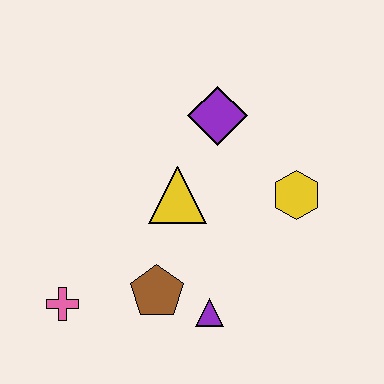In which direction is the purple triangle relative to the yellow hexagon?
The purple triangle is below the yellow hexagon.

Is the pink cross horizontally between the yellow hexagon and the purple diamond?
No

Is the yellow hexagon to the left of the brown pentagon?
No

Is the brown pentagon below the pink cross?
No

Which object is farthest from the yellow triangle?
The pink cross is farthest from the yellow triangle.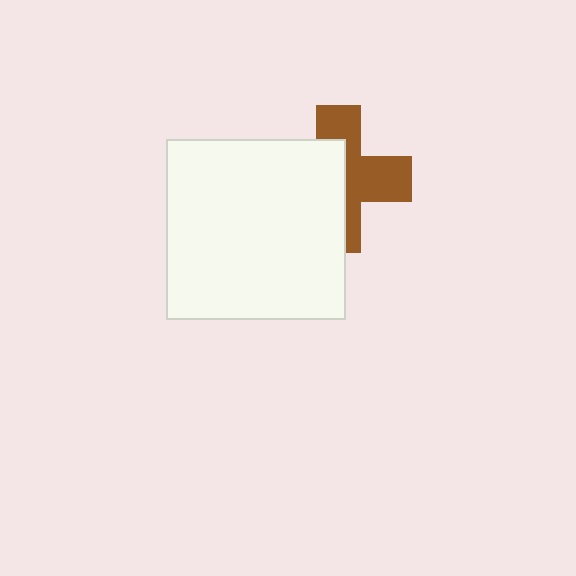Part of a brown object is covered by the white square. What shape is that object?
It is a cross.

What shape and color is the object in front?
The object in front is a white square.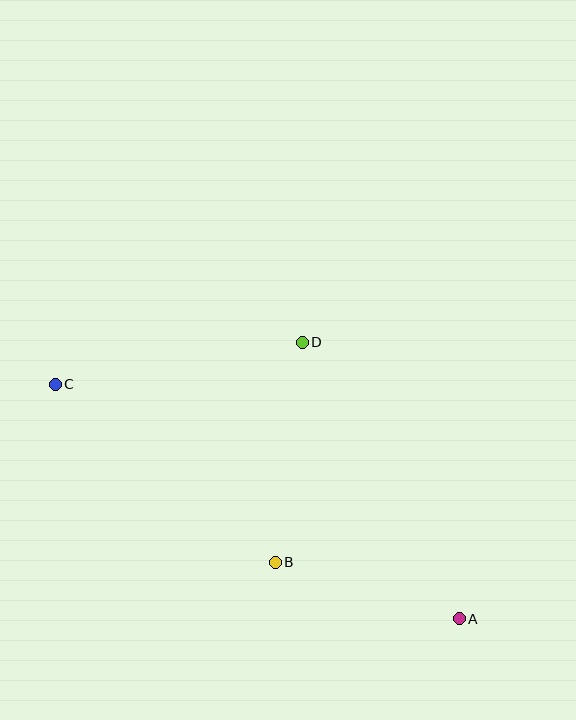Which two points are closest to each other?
Points A and B are closest to each other.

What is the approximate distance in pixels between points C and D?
The distance between C and D is approximately 250 pixels.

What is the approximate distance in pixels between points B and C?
The distance between B and C is approximately 283 pixels.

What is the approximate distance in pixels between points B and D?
The distance between B and D is approximately 222 pixels.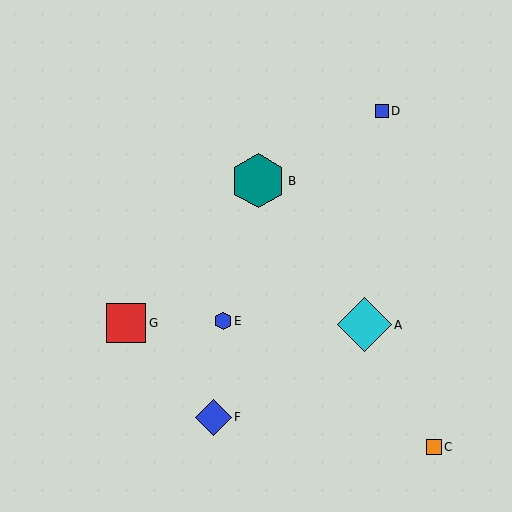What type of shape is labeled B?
Shape B is a teal hexagon.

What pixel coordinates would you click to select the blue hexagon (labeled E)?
Click at (223, 321) to select the blue hexagon E.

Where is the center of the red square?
The center of the red square is at (126, 323).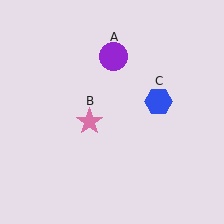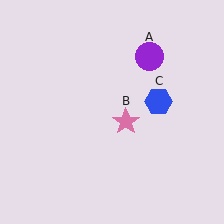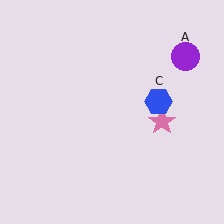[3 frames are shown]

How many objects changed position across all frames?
2 objects changed position: purple circle (object A), pink star (object B).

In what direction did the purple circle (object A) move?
The purple circle (object A) moved right.